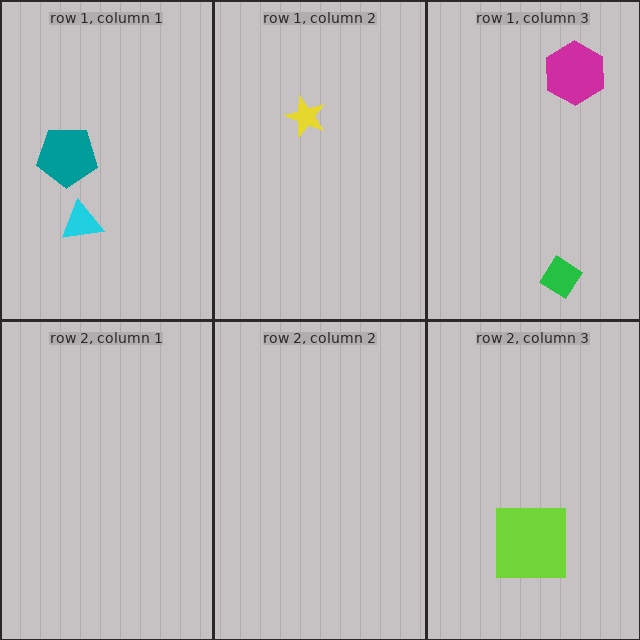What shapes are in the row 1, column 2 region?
The yellow star.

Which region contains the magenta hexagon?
The row 1, column 3 region.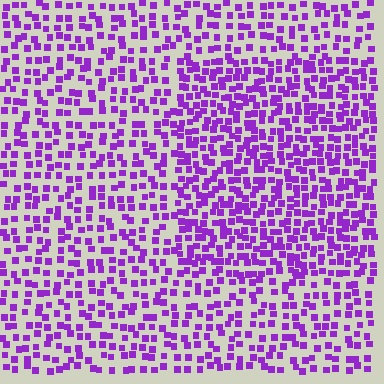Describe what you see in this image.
The image contains small purple elements arranged at two different densities. A rectangle-shaped region is visible where the elements are more densely packed than the surrounding area.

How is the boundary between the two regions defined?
The boundary is defined by a change in element density (approximately 1.6x ratio). All elements are the same color, size, and shape.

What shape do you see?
I see a rectangle.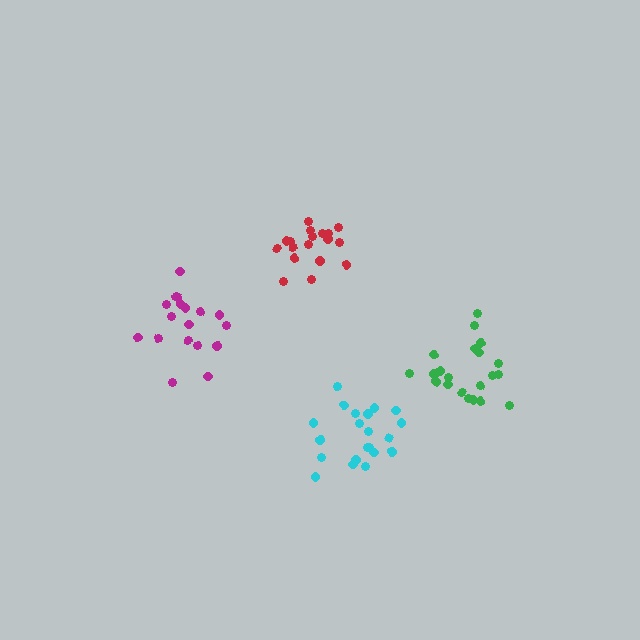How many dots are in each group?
Group 1: 21 dots, Group 2: 19 dots, Group 3: 21 dots, Group 4: 18 dots (79 total).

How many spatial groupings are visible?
There are 4 spatial groupings.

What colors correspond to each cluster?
The clusters are colored: cyan, red, green, magenta.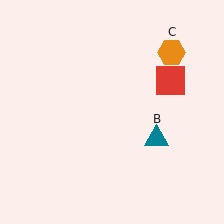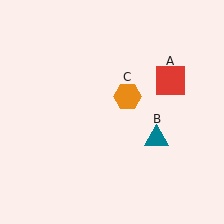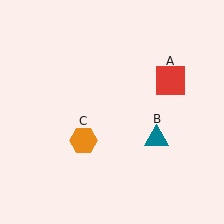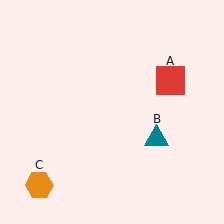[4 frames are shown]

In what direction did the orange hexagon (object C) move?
The orange hexagon (object C) moved down and to the left.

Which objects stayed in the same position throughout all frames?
Red square (object A) and teal triangle (object B) remained stationary.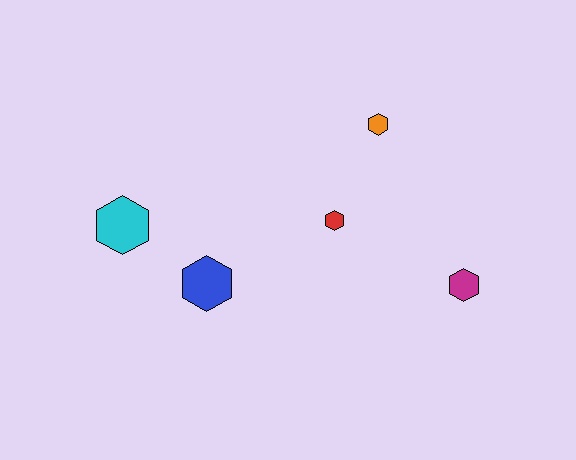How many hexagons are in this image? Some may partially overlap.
There are 5 hexagons.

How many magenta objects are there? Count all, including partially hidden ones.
There is 1 magenta object.